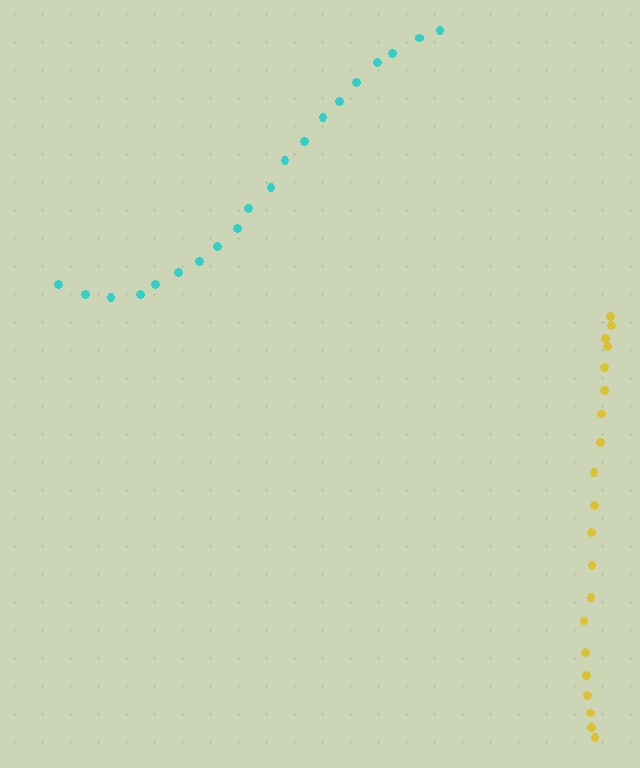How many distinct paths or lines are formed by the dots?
There are 2 distinct paths.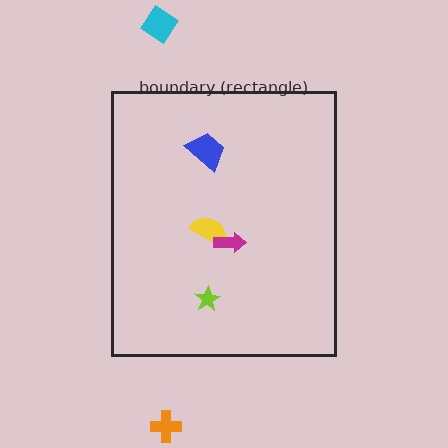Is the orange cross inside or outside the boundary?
Outside.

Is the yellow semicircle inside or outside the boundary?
Inside.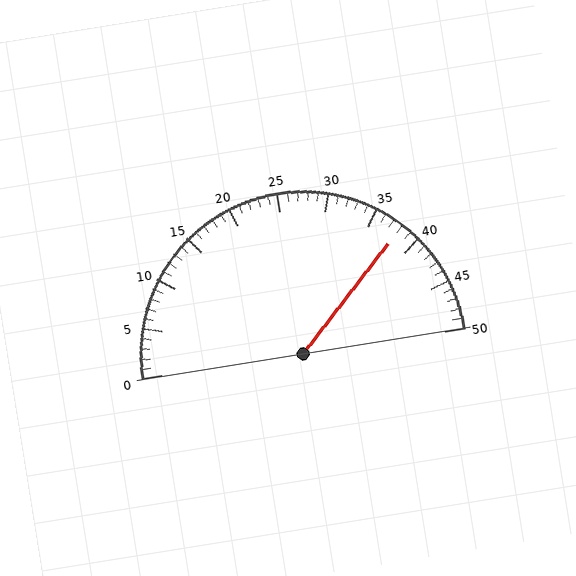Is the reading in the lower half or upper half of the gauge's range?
The reading is in the upper half of the range (0 to 50).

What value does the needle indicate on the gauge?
The needle indicates approximately 38.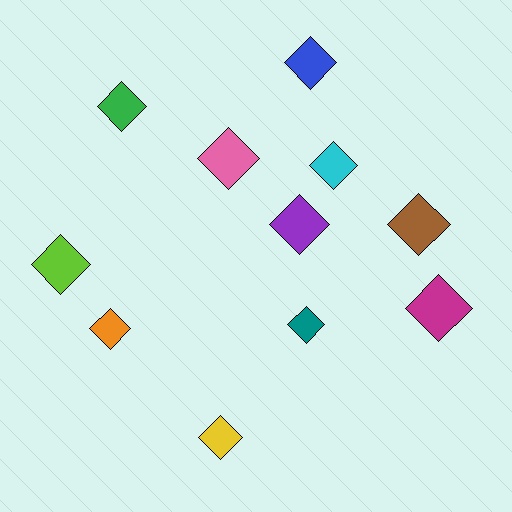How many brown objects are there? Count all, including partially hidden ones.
There is 1 brown object.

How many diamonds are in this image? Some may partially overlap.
There are 11 diamonds.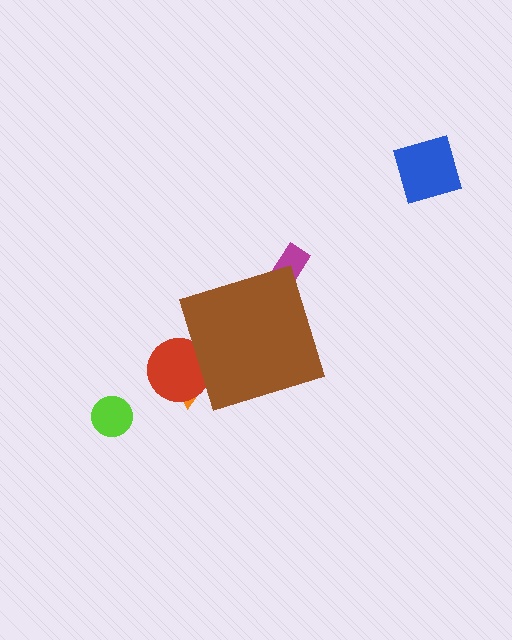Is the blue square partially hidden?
No, the blue square is fully visible.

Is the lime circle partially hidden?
No, the lime circle is fully visible.